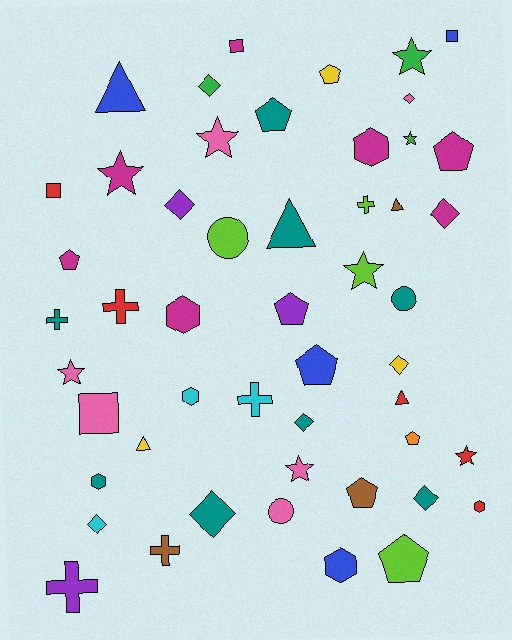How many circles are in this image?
There are 3 circles.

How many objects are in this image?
There are 50 objects.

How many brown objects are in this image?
There are 3 brown objects.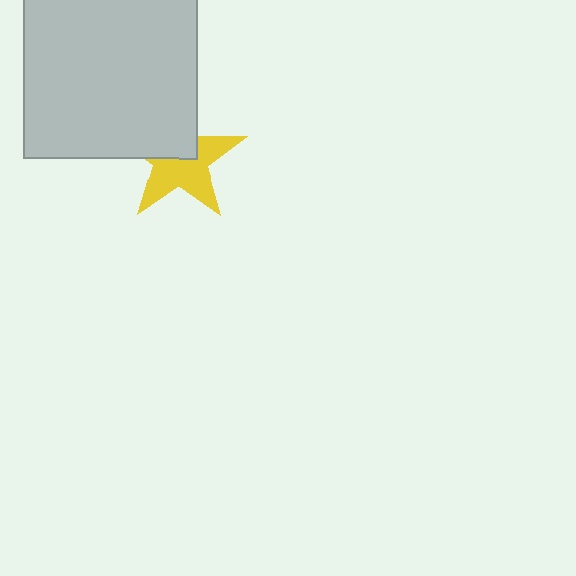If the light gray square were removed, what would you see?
You would see the complete yellow star.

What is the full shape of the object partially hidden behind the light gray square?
The partially hidden object is a yellow star.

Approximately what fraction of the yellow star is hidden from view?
Roughly 42% of the yellow star is hidden behind the light gray square.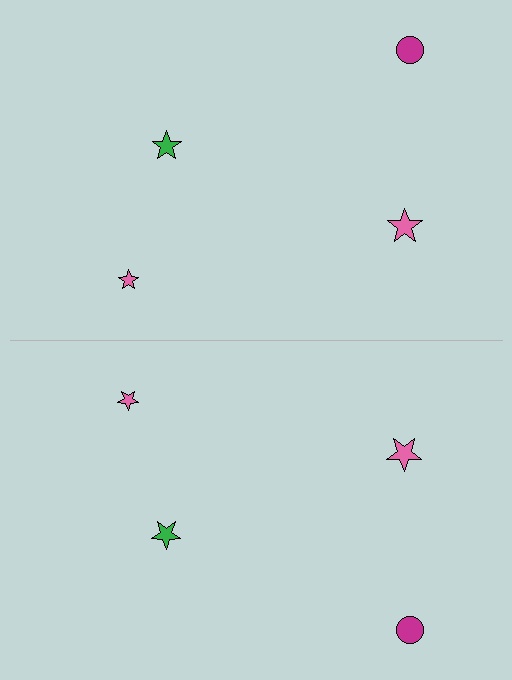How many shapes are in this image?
There are 8 shapes in this image.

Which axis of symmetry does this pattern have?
The pattern has a horizontal axis of symmetry running through the center of the image.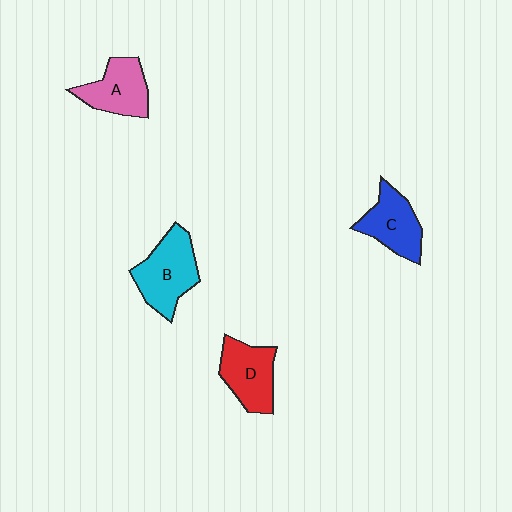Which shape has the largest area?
Shape B (cyan).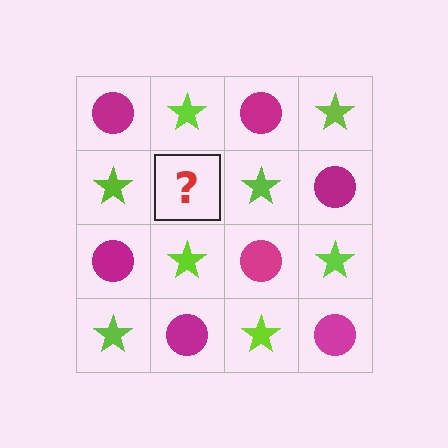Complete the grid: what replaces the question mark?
The question mark should be replaced with a magenta circle.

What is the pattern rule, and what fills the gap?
The rule is that it alternates magenta circle and lime star in a checkerboard pattern. The gap should be filled with a magenta circle.